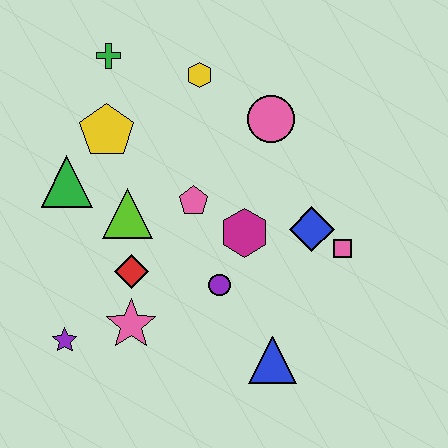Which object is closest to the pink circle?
The yellow hexagon is closest to the pink circle.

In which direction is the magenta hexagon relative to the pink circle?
The magenta hexagon is below the pink circle.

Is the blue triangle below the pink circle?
Yes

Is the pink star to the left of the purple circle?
Yes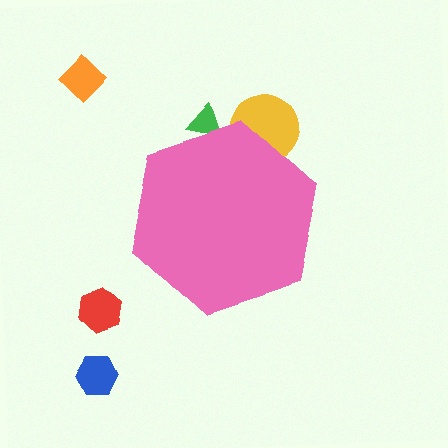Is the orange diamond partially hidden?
No, the orange diamond is fully visible.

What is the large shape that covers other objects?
A pink hexagon.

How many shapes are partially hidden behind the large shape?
2 shapes are partially hidden.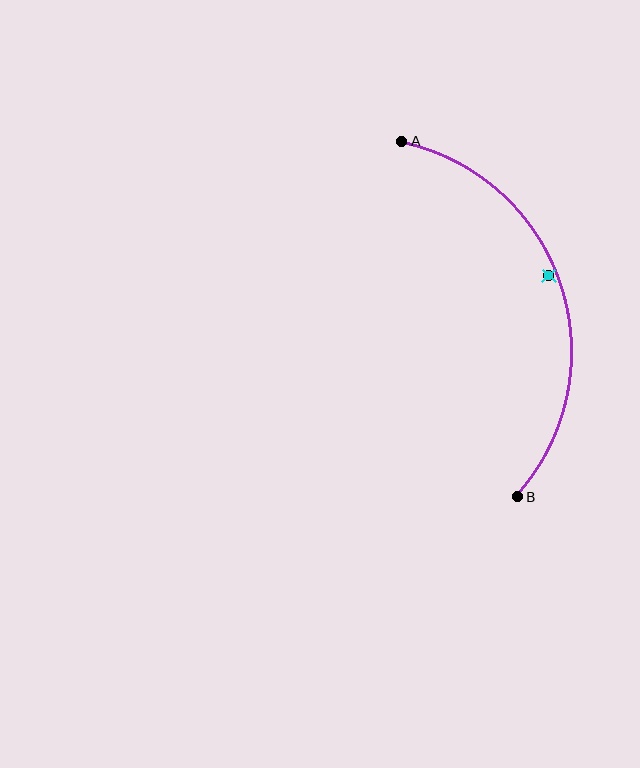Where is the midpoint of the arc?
The arc midpoint is the point on the curve farthest from the straight line joining A and B. It sits to the right of that line.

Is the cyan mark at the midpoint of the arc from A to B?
No — the cyan mark does not lie on the arc at all. It sits slightly inside the curve.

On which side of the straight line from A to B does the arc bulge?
The arc bulges to the right of the straight line connecting A and B.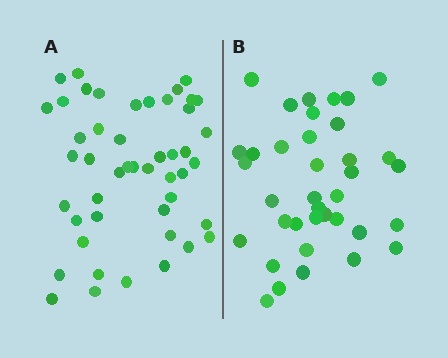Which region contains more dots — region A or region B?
Region A (the left region) has more dots.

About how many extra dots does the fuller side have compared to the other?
Region A has roughly 10 or so more dots than region B.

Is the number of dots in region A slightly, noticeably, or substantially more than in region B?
Region A has noticeably more, but not dramatically so. The ratio is roughly 1.3 to 1.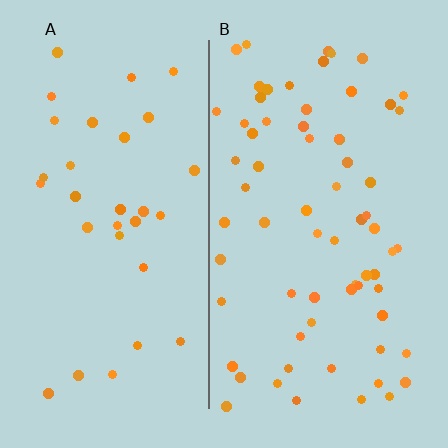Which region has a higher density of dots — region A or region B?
B (the right).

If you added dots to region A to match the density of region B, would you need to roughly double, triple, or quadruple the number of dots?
Approximately double.